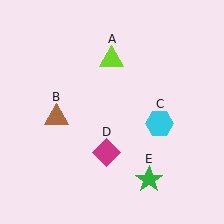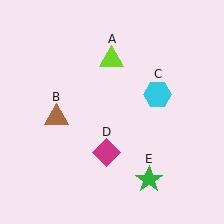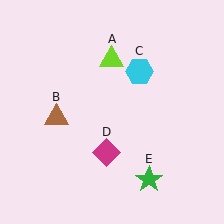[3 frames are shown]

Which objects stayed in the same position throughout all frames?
Lime triangle (object A) and brown triangle (object B) and magenta diamond (object D) and green star (object E) remained stationary.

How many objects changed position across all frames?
1 object changed position: cyan hexagon (object C).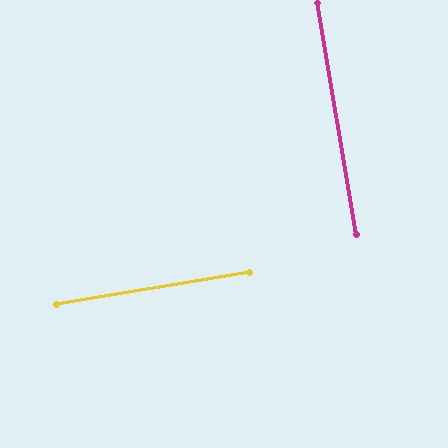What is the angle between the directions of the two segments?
Approximately 90 degrees.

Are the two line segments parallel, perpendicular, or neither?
Perpendicular — they meet at approximately 90°.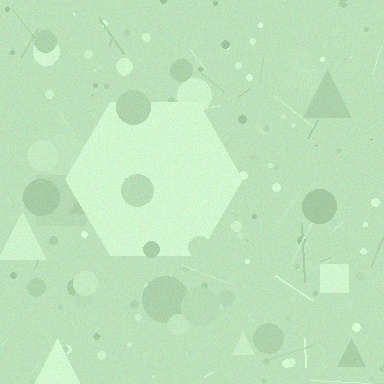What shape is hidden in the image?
A hexagon is hidden in the image.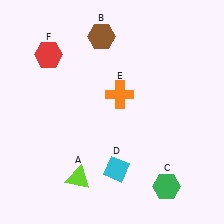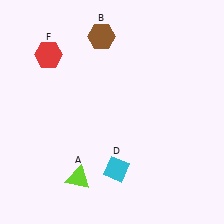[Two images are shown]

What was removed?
The green hexagon (C), the orange cross (E) were removed in Image 2.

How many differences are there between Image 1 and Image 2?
There are 2 differences between the two images.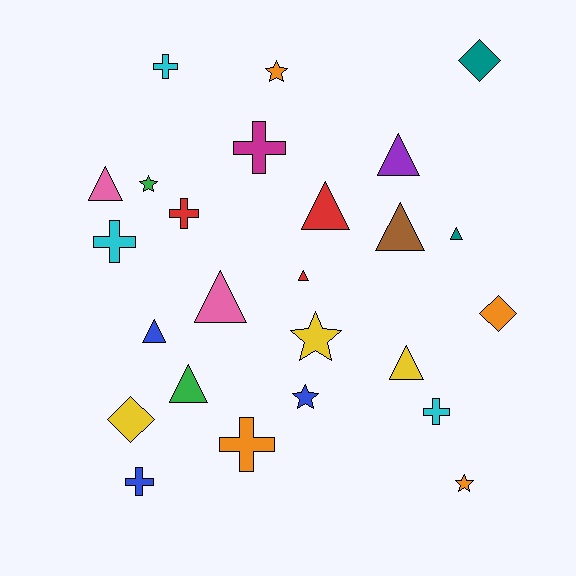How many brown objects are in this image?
There is 1 brown object.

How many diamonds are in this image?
There are 3 diamonds.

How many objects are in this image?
There are 25 objects.